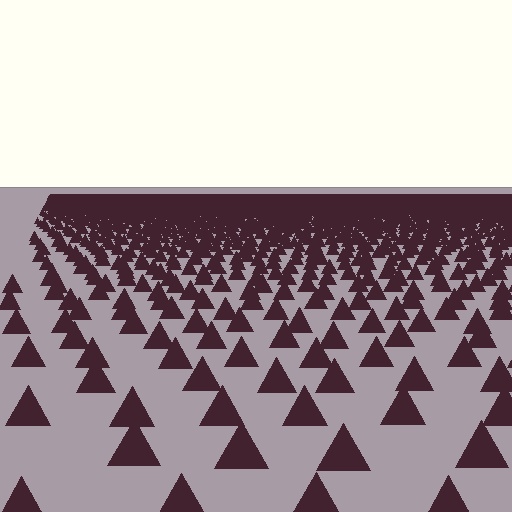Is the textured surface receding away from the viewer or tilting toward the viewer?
The surface is receding away from the viewer. Texture elements get smaller and denser toward the top.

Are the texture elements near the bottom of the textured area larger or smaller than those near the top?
Larger. Near the bottom, elements are closer to the viewer and appear at a bigger on-screen size.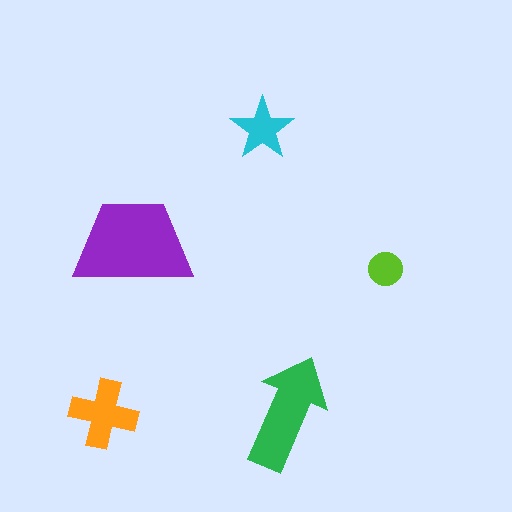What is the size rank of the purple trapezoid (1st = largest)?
1st.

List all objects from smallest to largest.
The lime circle, the cyan star, the orange cross, the green arrow, the purple trapezoid.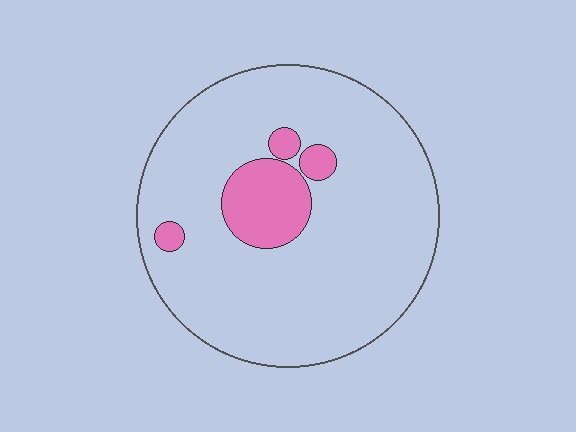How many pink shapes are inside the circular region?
4.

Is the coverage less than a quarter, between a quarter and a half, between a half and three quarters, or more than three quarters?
Less than a quarter.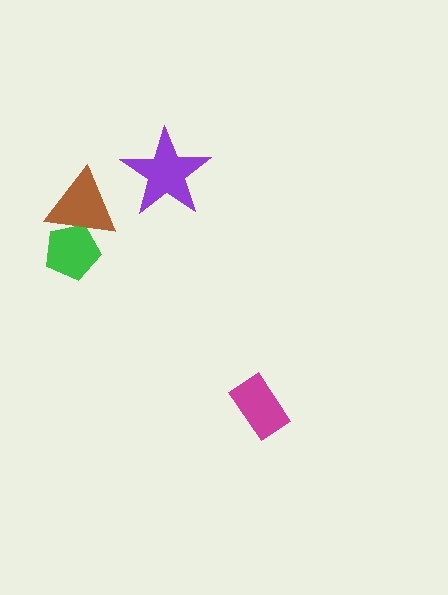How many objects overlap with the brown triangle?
1 object overlaps with the brown triangle.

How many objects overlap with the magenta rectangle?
0 objects overlap with the magenta rectangle.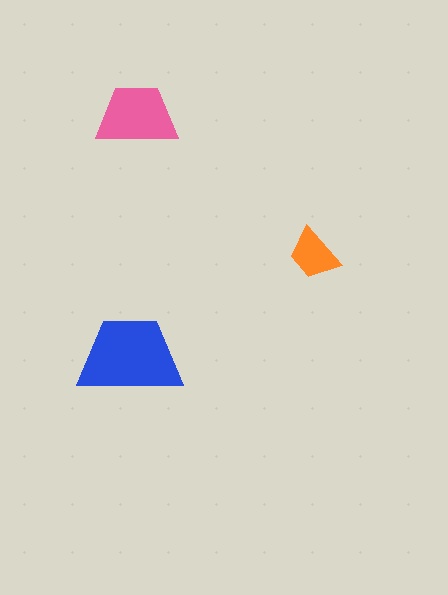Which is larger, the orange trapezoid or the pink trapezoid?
The pink one.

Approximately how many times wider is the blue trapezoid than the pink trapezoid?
About 1.5 times wider.